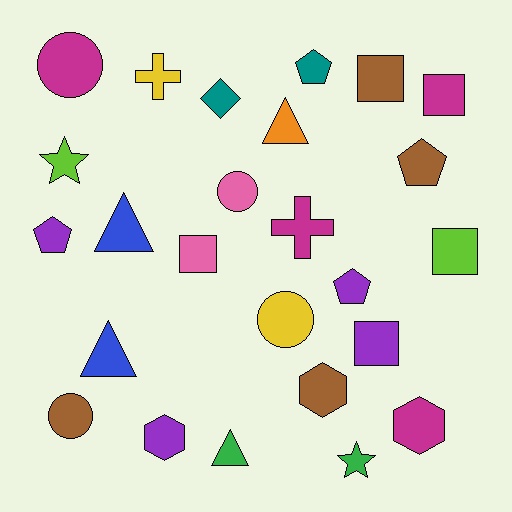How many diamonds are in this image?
There is 1 diamond.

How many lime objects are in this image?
There are 2 lime objects.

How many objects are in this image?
There are 25 objects.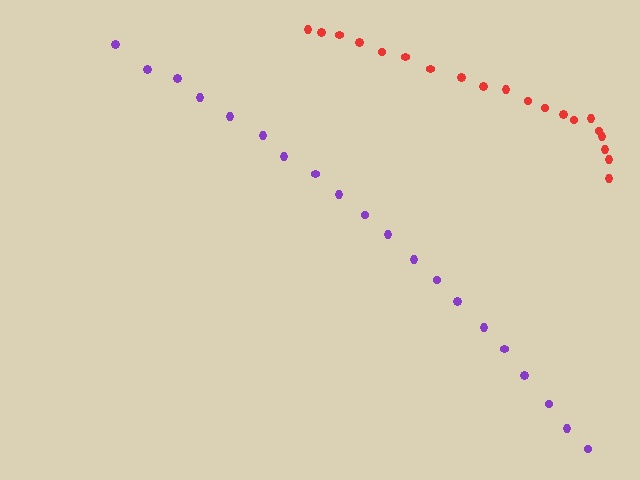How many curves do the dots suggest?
There are 2 distinct paths.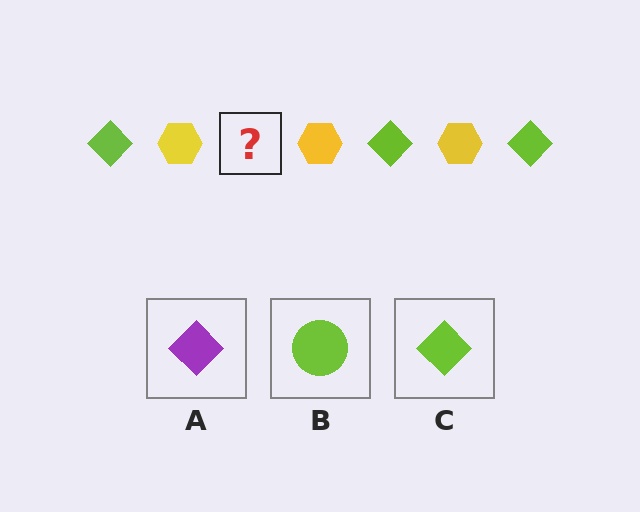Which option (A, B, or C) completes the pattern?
C.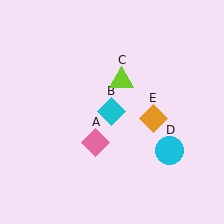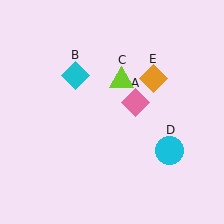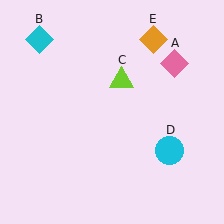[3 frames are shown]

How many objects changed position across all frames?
3 objects changed position: pink diamond (object A), cyan diamond (object B), orange diamond (object E).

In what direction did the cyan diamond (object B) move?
The cyan diamond (object B) moved up and to the left.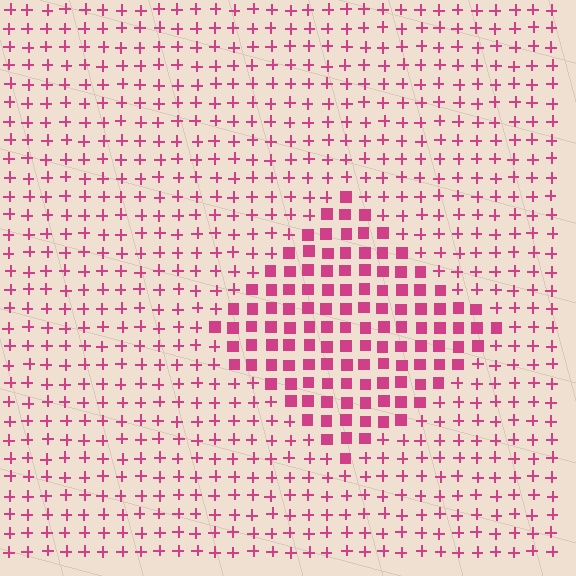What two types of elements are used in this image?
The image uses squares inside the diamond region and plus signs outside it.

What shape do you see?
I see a diamond.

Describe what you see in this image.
The image is filled with small magenta elements arranged in a uniform grid. A diamond-shaped region contains squares, while the surrounding area contains plus signs. The boundary is defined purely by the change in element shape.